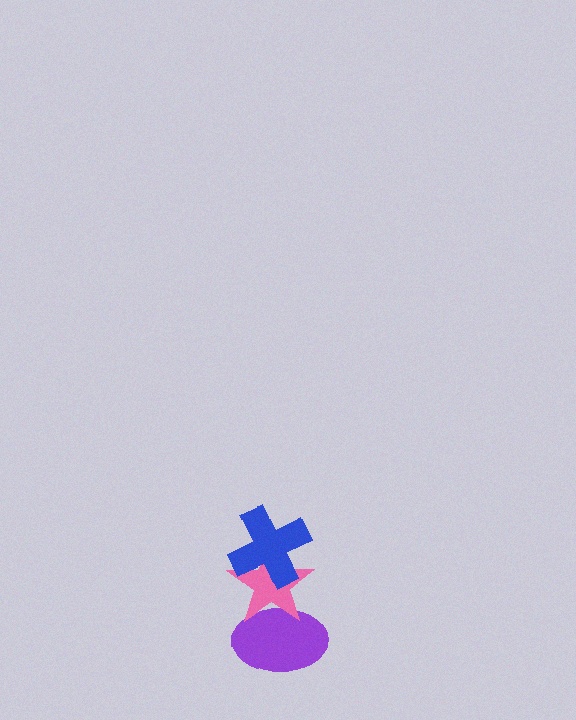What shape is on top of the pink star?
The blue cross is on top of the pink star.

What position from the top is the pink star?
The pink star is 2nd from the top.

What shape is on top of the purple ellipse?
The pink star is on top of the purple ellipse.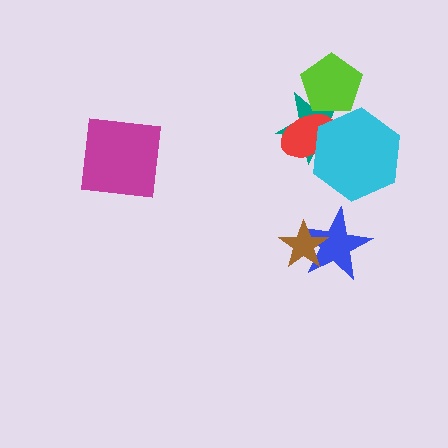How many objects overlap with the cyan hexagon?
2 objects overlap with the cyan hexagon.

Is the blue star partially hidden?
Yes, it is partially covered by another shape.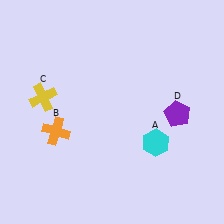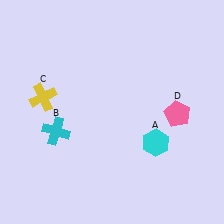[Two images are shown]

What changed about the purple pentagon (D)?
In Image 1, D is purple. In Image 2, it changed to pink.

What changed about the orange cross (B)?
In Image 1, B is orange. In Image 2, it changed to cyan.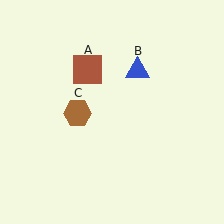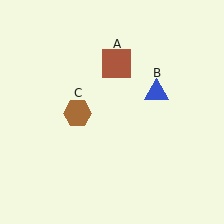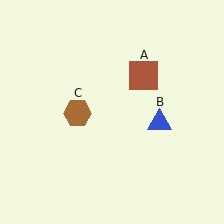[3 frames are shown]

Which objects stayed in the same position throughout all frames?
Brown hexagon (object C) remained stationary.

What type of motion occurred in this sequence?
The brown square (object A), blue triangle (object B) rotated clockwise around the center of the scene.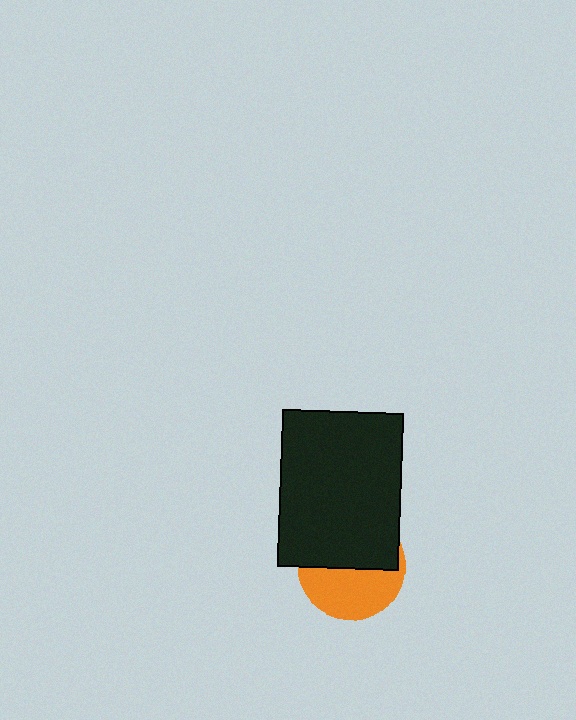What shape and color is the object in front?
The object in front is a black rectangle.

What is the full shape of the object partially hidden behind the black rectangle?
The partially hidden object is an orange circle.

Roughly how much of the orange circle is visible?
About half of it is visible (roughly 47%).